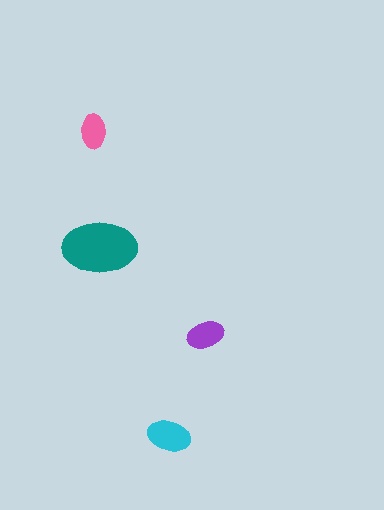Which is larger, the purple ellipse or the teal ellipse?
The teal one.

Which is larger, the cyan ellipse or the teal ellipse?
The teal one.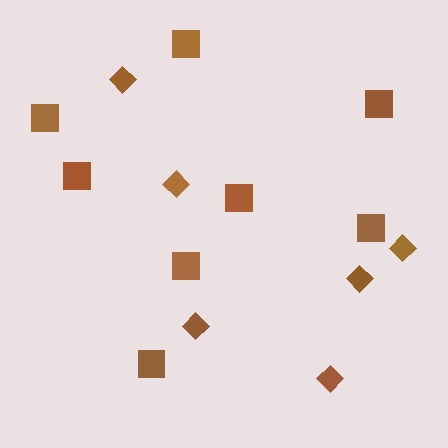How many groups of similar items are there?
There are 2 groups: one group of diamonds (6) and one group of squares (8).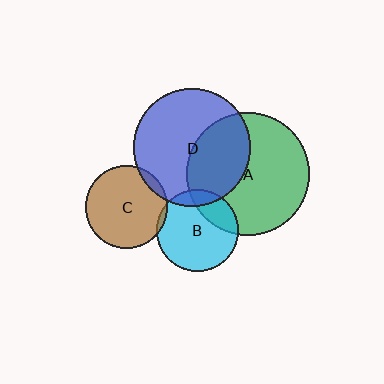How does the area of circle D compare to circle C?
Approximately 2.0 times.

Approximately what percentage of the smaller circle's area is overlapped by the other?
Approximately 5%.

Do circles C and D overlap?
Yes.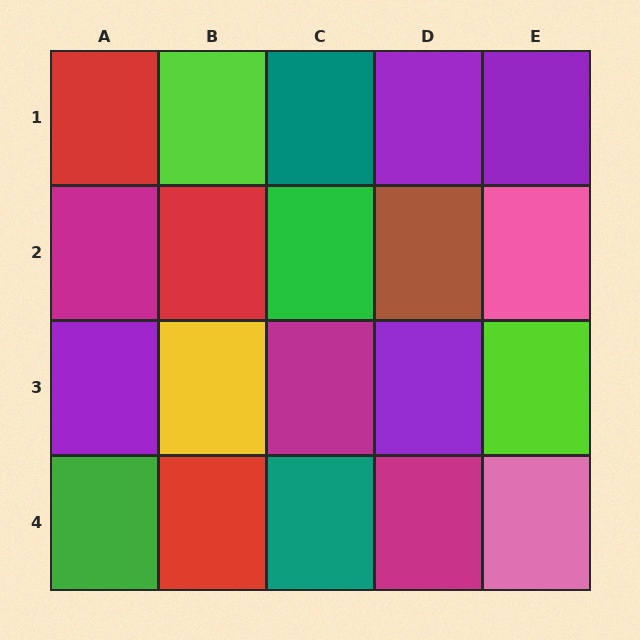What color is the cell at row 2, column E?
Pink.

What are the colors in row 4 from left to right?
Green, red, teal, magenta, pink.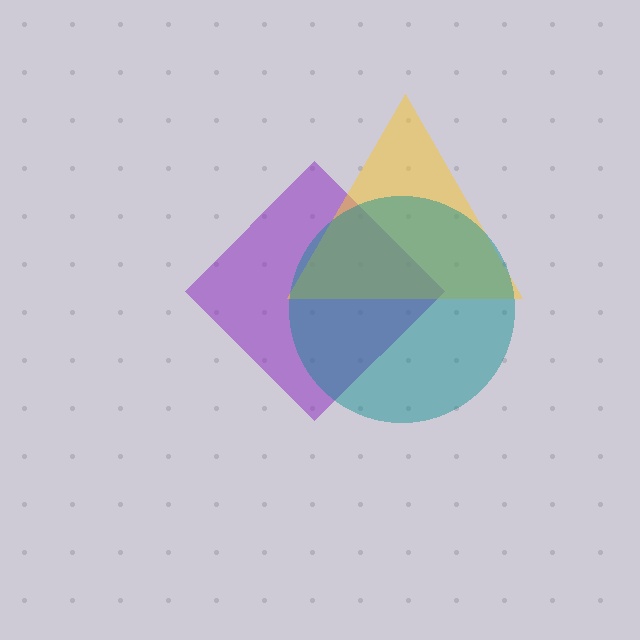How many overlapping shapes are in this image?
There are 3 overlapping shapes in the image.